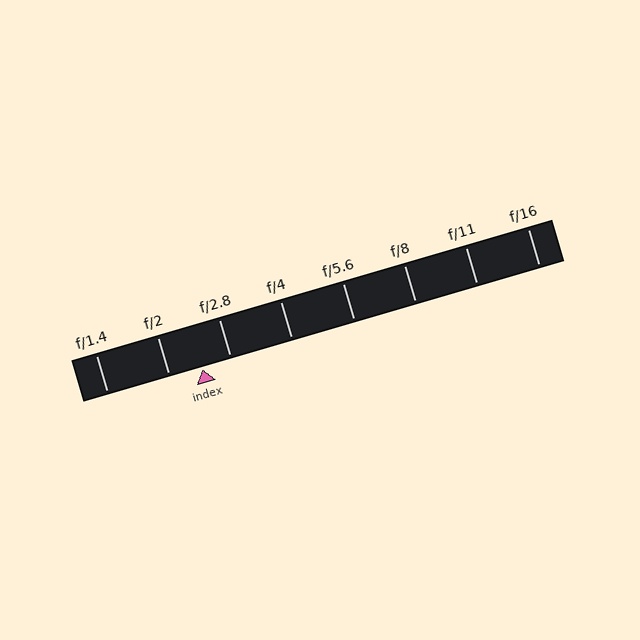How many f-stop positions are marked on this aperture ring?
There are 8 f-stop positions marked.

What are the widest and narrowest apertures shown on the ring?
The widest aperture shown is f/1.4 and the narrowest is f/16.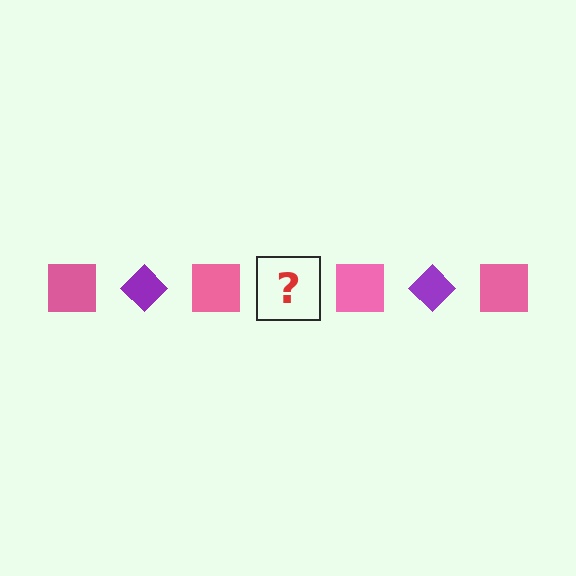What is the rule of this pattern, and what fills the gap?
The rule is that the pattern alternates between pink square and purple diamond. The gap should be filled with a purple diamond.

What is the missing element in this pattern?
The missing element is a purple diamond.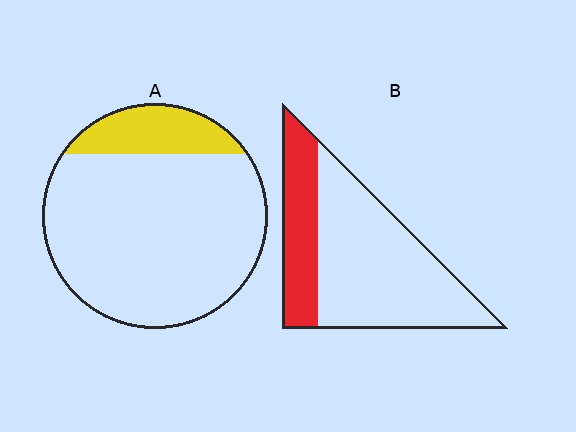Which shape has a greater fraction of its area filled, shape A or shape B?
Shape B.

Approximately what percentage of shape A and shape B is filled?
A is approximately 15% and B is approximately 30%.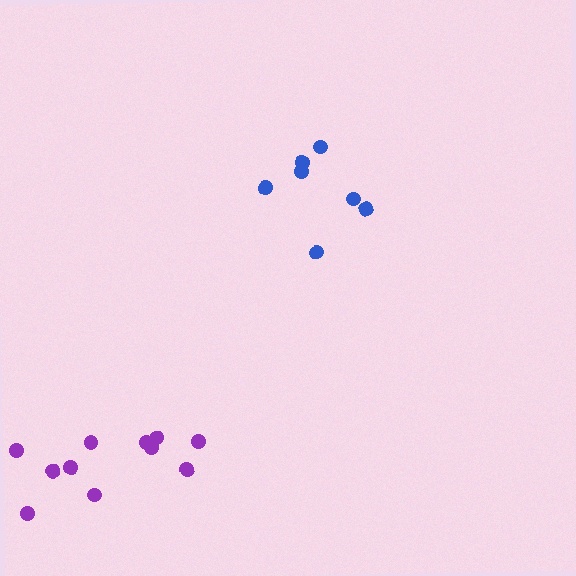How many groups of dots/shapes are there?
There are 2 groups.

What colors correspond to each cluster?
The clusters are colored: blue, purple.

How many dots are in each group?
Group 1: 7 dots, Group 2: 11 dots (18 total).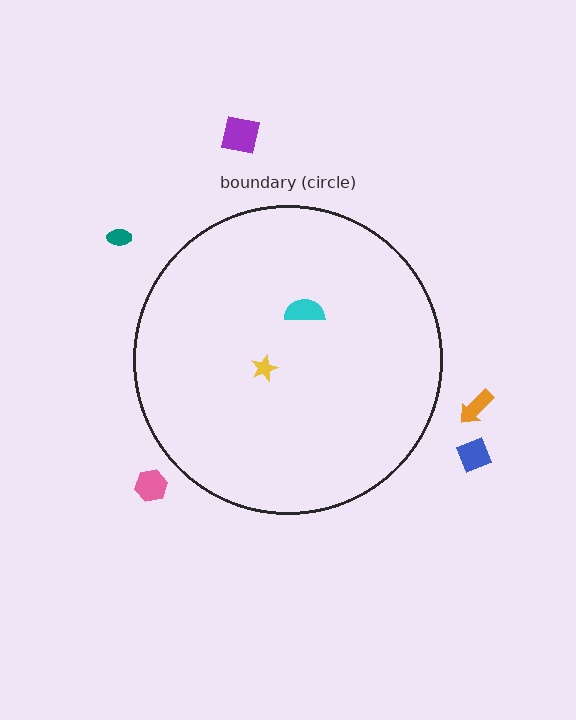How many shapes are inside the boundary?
2 inside, 5 outside.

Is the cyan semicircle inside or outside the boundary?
Inside.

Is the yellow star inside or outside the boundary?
Inside.